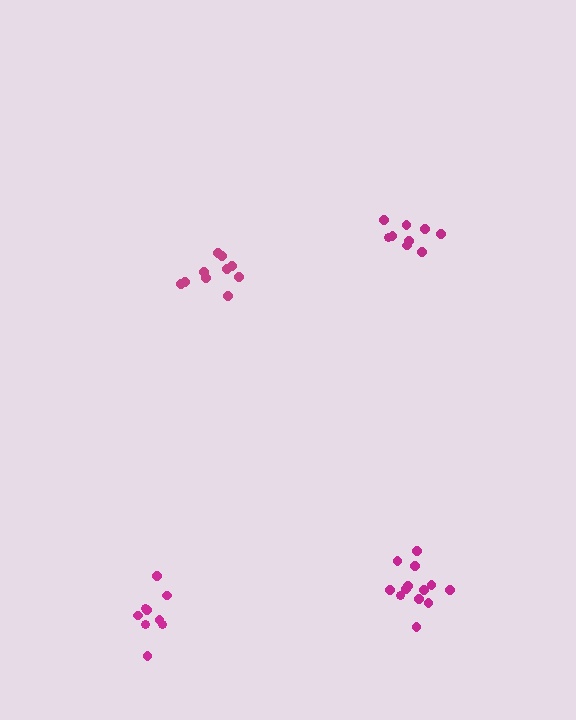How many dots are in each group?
Group 1: 13 dots, Group 2: 10 dots, Group 3: 9 dots, Group 4: 9 dots (41 total).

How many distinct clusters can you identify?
There are 4 distinct clusters.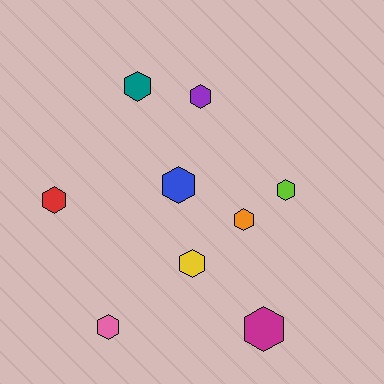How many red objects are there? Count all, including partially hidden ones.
There is 1 red object.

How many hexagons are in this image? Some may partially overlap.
There are 9 hexagons.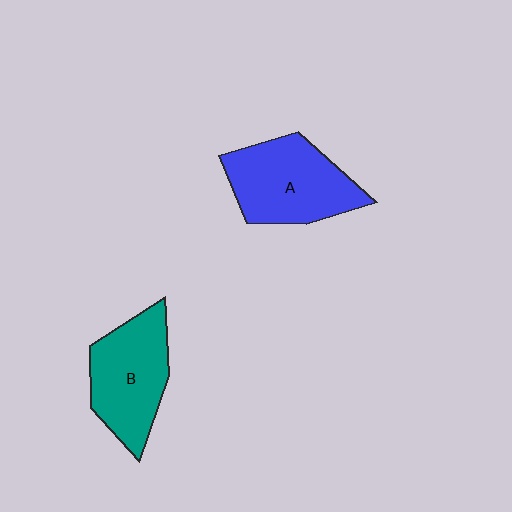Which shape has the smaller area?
Shape B (teal).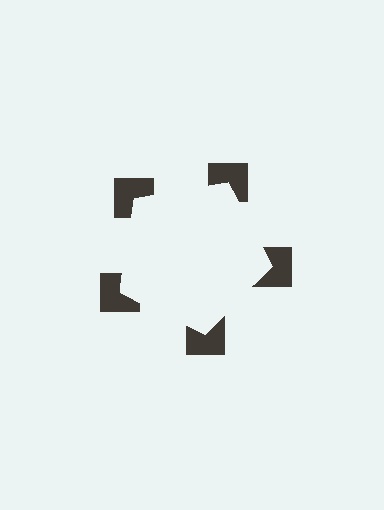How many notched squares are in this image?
There are 5 — one at each vertex of the illusory pentagon.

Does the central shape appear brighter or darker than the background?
It typically appears slightly brighter than the background, even though no actual brightness change is drawn.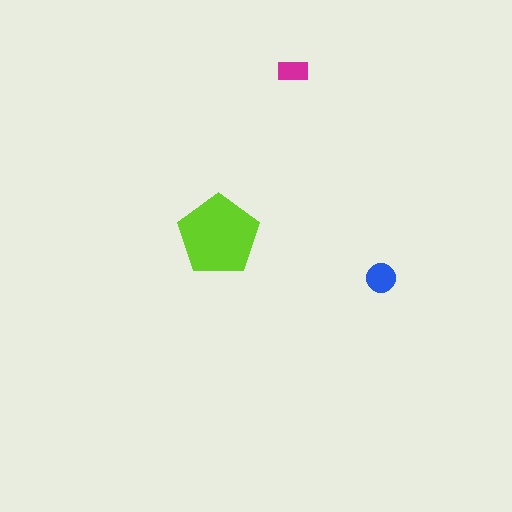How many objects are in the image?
There are 3 objects in the image.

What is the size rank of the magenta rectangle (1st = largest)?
3rd.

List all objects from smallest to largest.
The magenta rectangle, the blue circle, the lime pentagon.